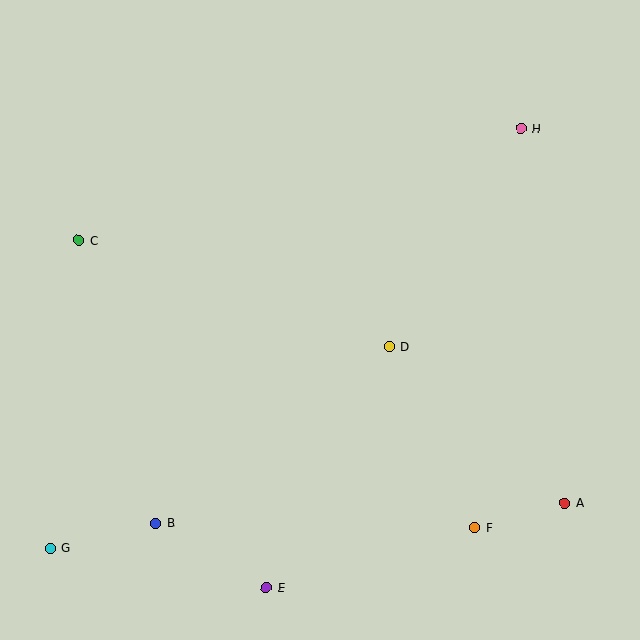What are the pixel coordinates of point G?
Point G is at (50, 548).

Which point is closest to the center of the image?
Point D at (389, 347) is closest to the center.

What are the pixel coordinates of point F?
Point F is at (475, 528).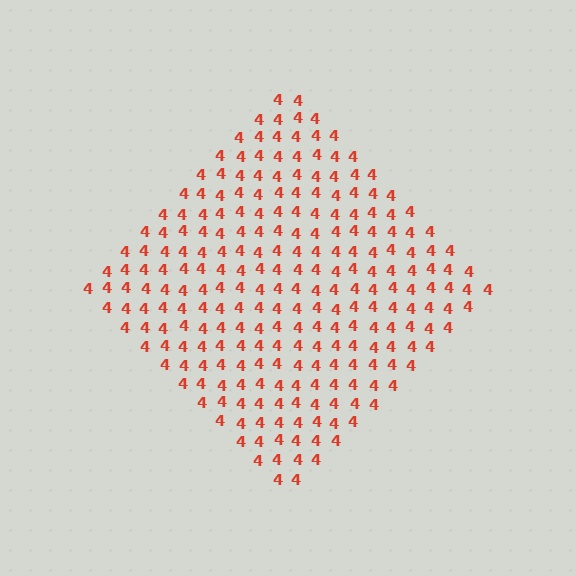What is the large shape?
The large shape is a diamond.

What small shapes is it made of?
It is made of small digit 4's.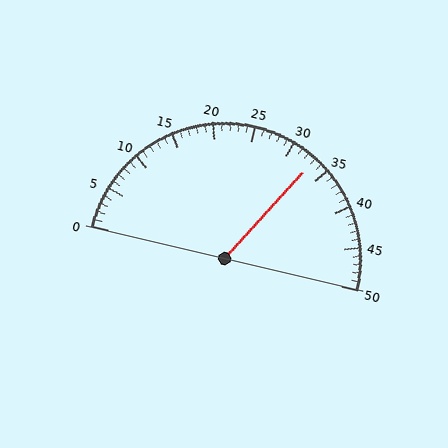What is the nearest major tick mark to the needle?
The nearest major tick mark is 35.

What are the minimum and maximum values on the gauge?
The gauge ranges from 0 to 50.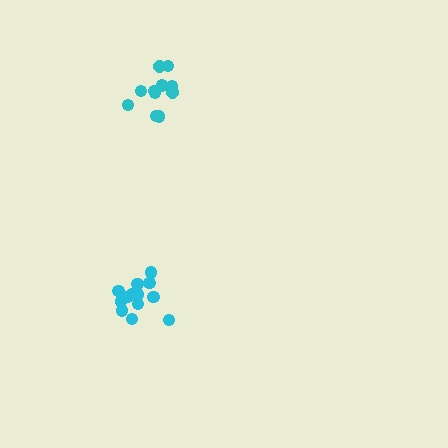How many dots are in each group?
Group 1: 11 dots, Group 2: 15 dots (26 total).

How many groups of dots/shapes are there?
There are 2 groups.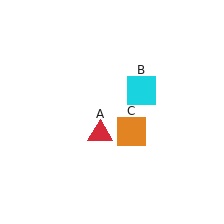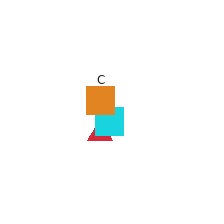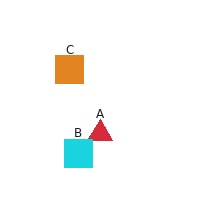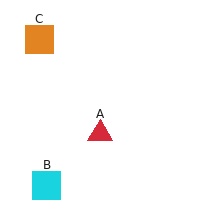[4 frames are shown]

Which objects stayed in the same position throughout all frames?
Red triangle (object A) remained stationary.